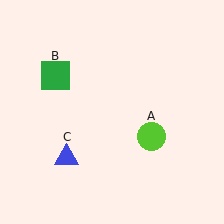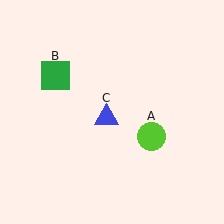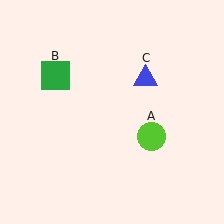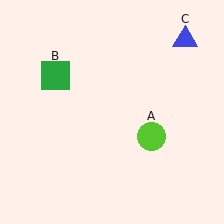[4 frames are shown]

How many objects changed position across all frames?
1 object changed position: blue triangle (object C).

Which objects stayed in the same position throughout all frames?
Lime circle (object A) and green square (object B) remained stationary.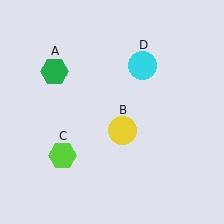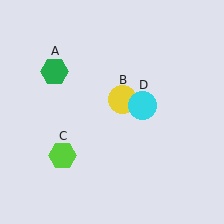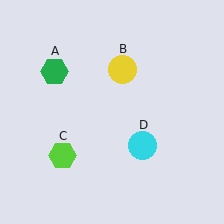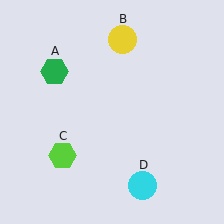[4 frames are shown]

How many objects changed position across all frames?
2 objects changed position: yellow circle (object B), cyan circle (object D).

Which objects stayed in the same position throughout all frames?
Green hexagon (object A) and lime hexagon (object C) remained stationary.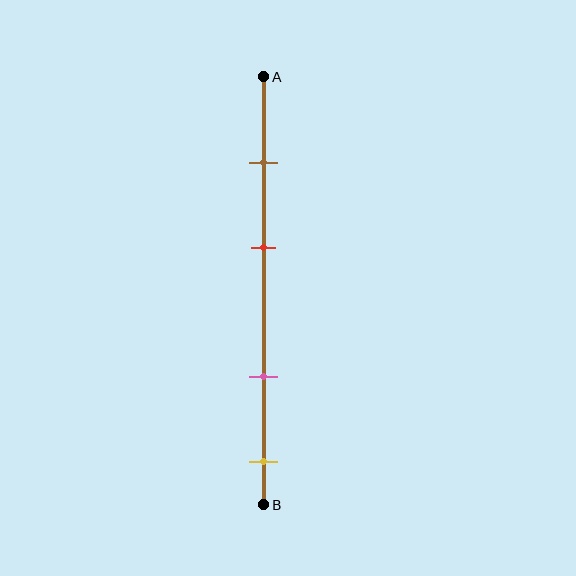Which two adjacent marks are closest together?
The brown and red marks are the closest adjacent pair.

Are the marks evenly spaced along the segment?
No, the marks are not evenly spaced.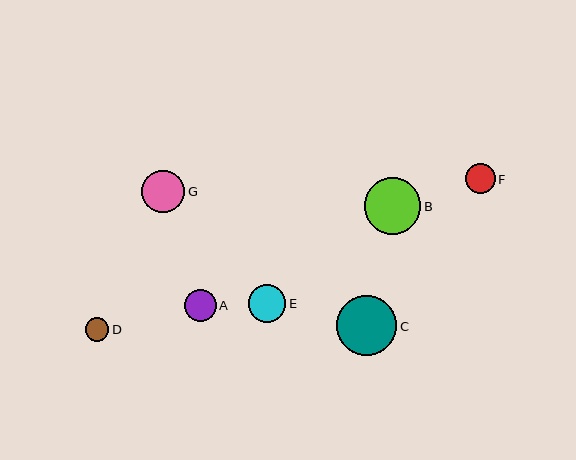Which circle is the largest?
Circle C is the largest with a size of approximately 60 pixels.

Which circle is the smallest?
Circle D is the smallest with a size of approximately 23 pixels.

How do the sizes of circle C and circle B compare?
Circle C and circle B are approximately the same size.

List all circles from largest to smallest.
From largest to smallest: C, B, G, E, A, F, D.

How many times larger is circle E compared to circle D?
Circle E is approximately 1.6 times the size of circle D.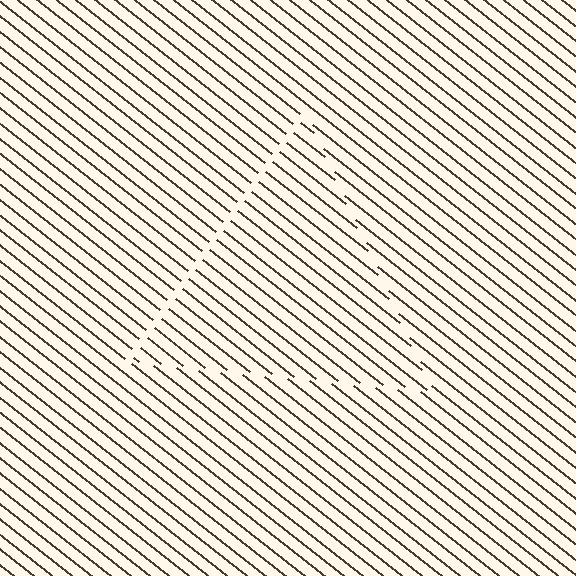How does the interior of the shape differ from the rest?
The interior of the shape contains the same grating, shifted by half a period — the contour is defined by the phase discontinuity where line-ends from the inner and outer gratings abut.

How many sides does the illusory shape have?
3 sides — the line-ends trace a triangle.